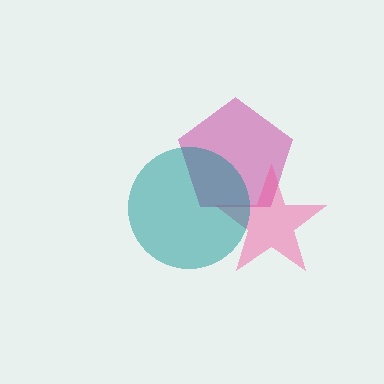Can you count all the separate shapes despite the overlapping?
Yes, there are 3 separate shapes.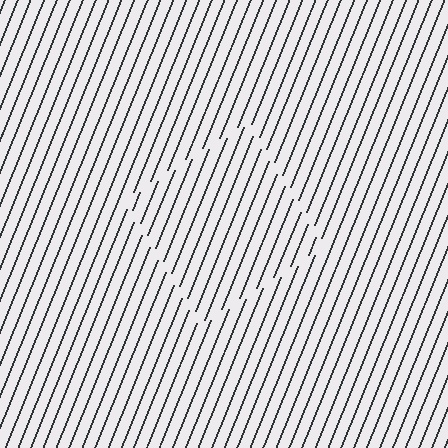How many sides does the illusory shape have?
4 sides — the line-ends trace a square.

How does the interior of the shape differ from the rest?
The interior of the shape contains the same grating, shifted by half a period — the contour is defined by the phase discontinuity where line-ends from the inner and outer gratings abut.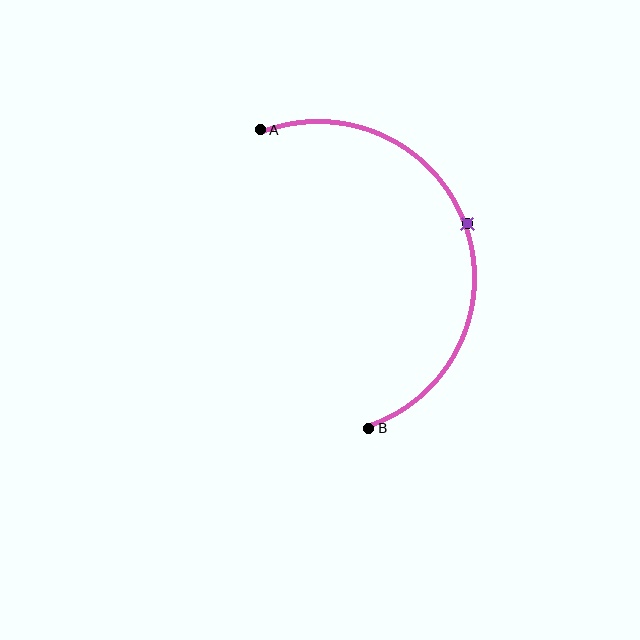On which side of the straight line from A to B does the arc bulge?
The arc bulges to the right of the straight line connecting A and B.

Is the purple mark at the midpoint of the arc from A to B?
Yes. The purple mark lies on the arc at equal arc-length from both A and B — it is the arc midpoint.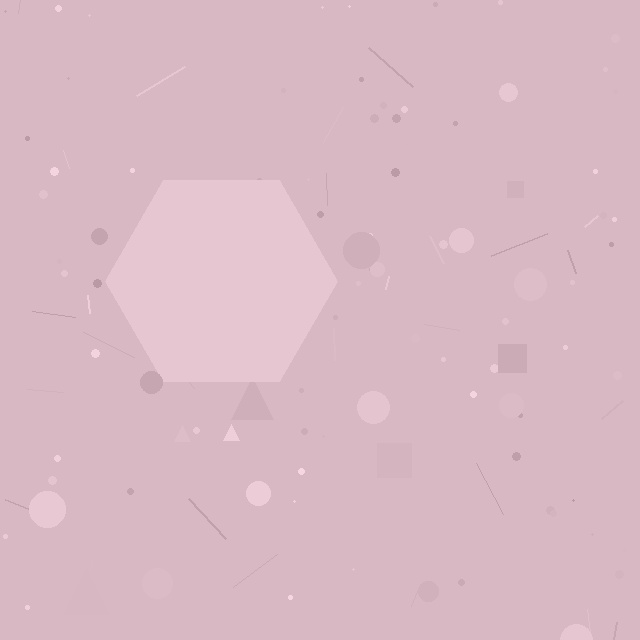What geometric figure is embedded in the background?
A hexagon is embedded in the background.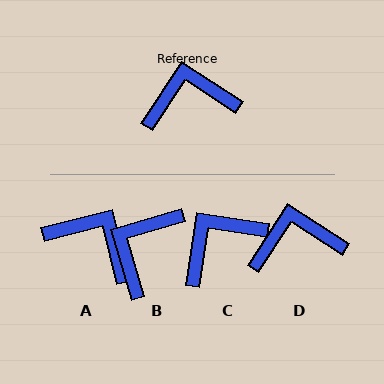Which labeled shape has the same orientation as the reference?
D.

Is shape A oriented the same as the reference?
No, it is off by about 43 degrees.